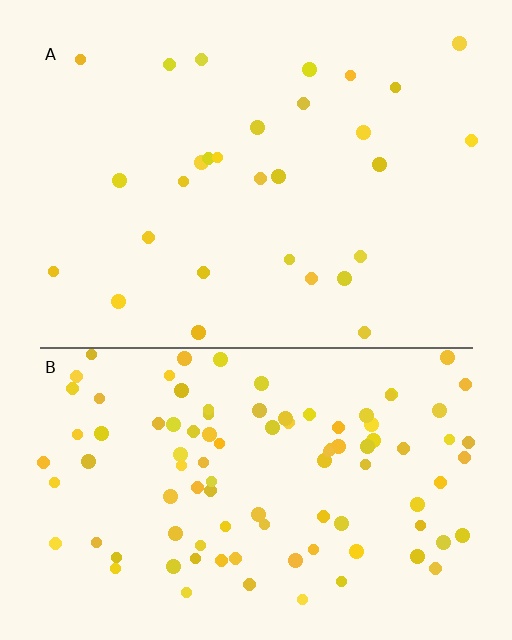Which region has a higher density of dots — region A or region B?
B (the bottom).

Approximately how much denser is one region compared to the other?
Approximately 3.5× — region B over region A.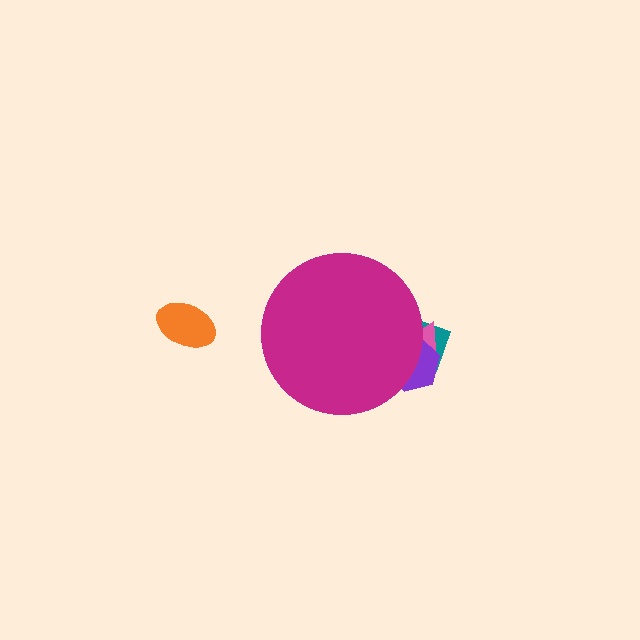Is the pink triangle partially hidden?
Yes, the pink triangle is partially hidden behind the magenta circle.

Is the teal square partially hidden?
Yes, the teal square is partially hidden behind the magenta circle.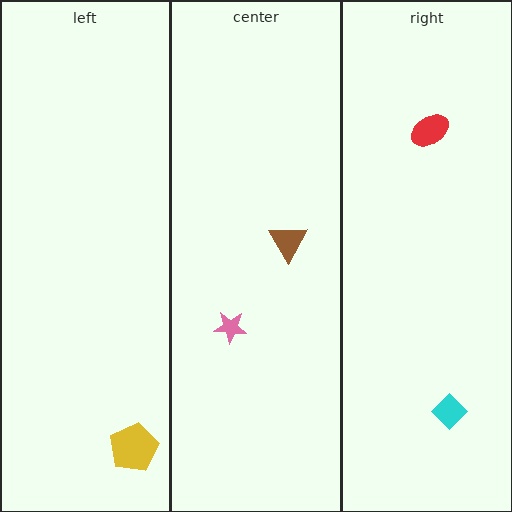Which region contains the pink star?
The center region.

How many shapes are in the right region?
2.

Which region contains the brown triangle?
The center region.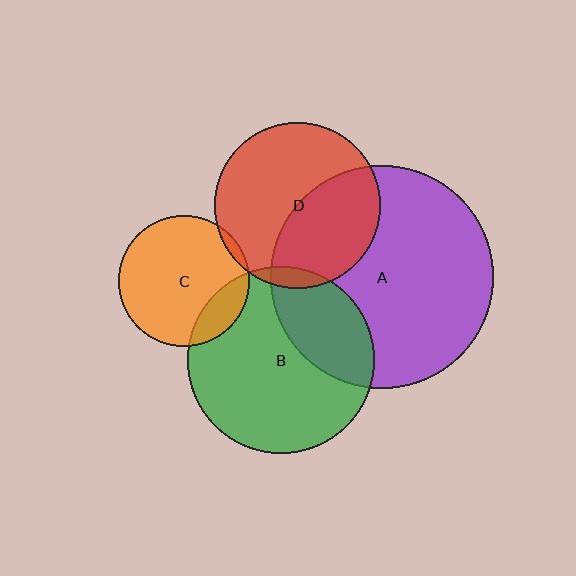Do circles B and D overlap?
Yes.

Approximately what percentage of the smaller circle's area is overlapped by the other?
Approximately 5%.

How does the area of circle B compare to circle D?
Approximately 1.3 times.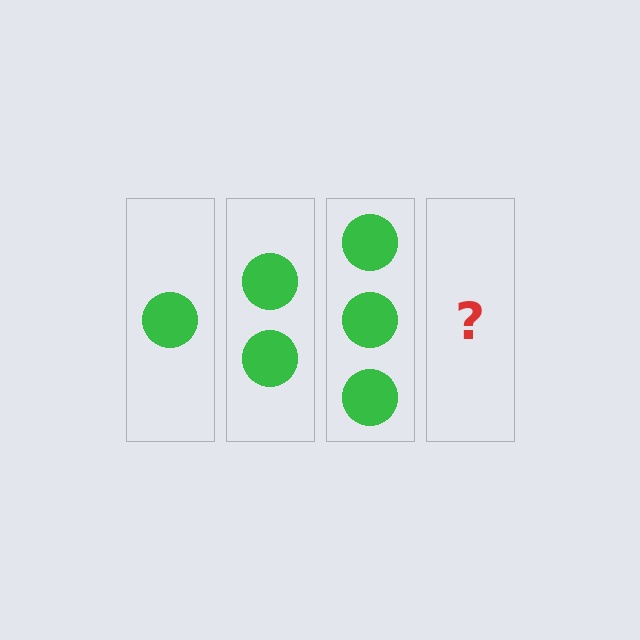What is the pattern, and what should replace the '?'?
The pattern is that each step adds one more circle. The '?' should be 4 circles.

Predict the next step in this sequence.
The next step is 4 circles.